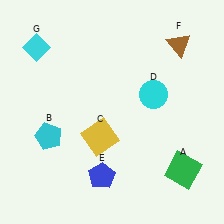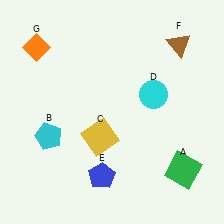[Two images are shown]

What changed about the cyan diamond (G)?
In Image 1, G is cyan. In Image 2, it changed to orange.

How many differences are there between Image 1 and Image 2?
There is 1 difference between the two images.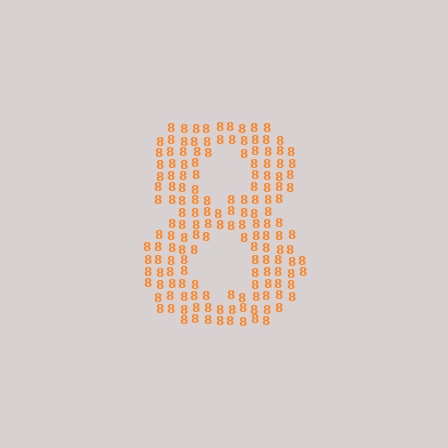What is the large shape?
The large shape is the digit 8.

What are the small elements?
The small elements are digit 8's.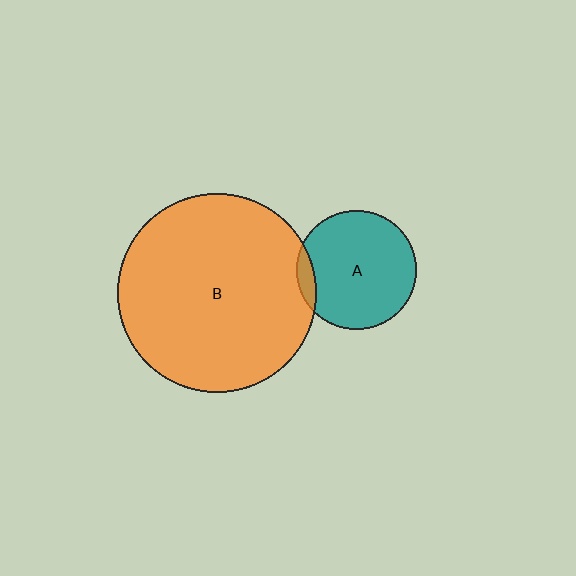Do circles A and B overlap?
Yes.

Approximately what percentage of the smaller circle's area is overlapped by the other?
Approximately 5%.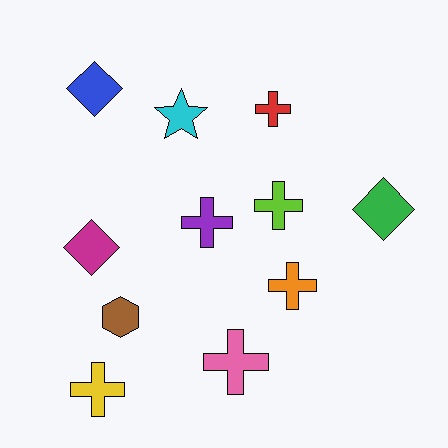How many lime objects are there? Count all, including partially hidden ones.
There is 1 lime object.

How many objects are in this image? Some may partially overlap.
There are 11 objects.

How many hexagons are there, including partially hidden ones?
There is 1 hexagon.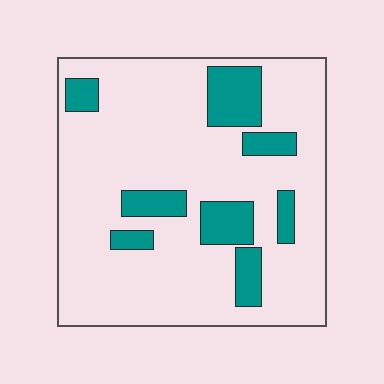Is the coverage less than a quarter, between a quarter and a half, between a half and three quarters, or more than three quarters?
Less than a quarter.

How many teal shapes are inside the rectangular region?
8.